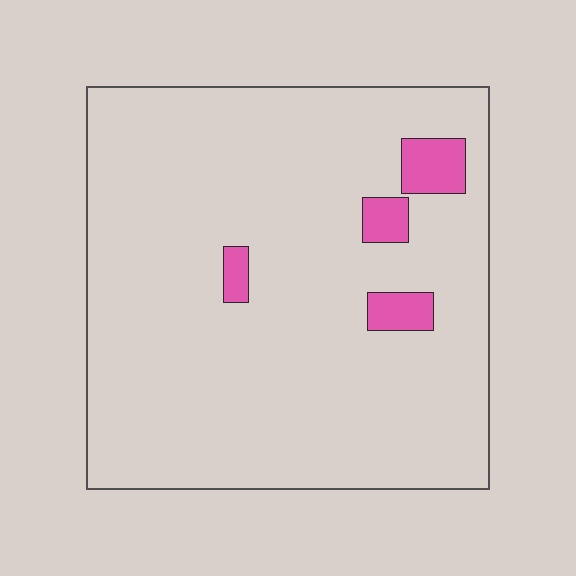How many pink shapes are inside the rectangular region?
4.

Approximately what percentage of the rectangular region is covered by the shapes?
Approximately 5%.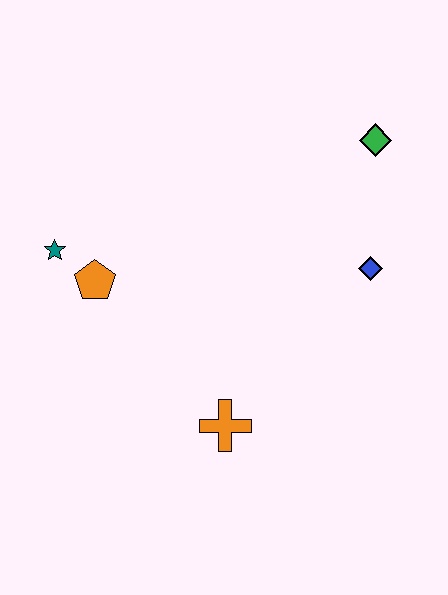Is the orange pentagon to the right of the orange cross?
No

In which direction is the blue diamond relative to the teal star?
The blue diamond is to the right of the teal star.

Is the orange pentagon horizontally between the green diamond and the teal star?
Yes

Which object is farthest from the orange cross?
The green diamond is farthest from the orange cross.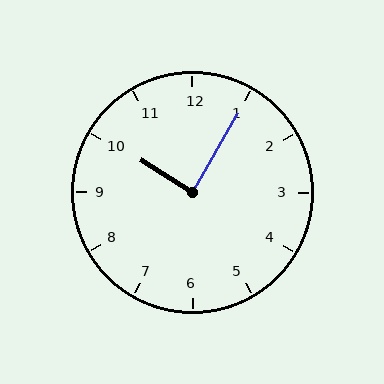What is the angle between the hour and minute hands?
Approximately 88 degrees.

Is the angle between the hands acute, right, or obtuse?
It is right.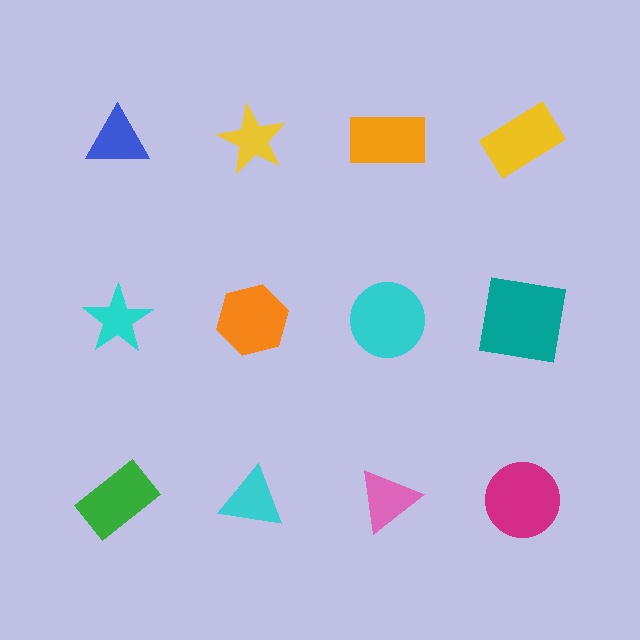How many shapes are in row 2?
4 shapes.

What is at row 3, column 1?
A green rectangle.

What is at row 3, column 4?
A magenta circle.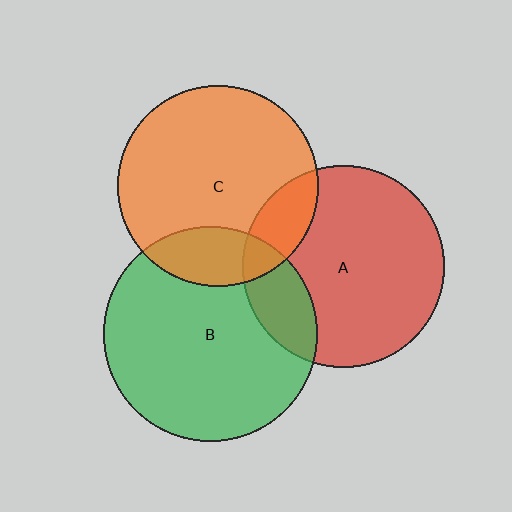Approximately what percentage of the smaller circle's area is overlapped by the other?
Approximately 20%.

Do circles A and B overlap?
Yes.